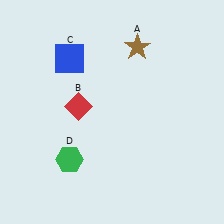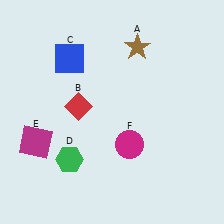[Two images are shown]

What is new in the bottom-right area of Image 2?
A magenta circle (F) was added in the bottom-right area of Image 2.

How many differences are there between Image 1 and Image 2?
There are 2 differences between the two images.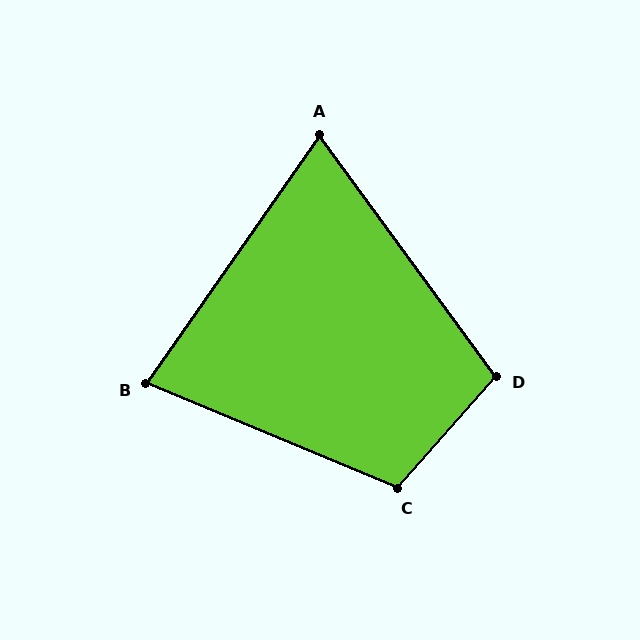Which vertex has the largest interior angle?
C, at approximately 109 degrees.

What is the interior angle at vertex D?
Approximately 102 degrees (obtuse).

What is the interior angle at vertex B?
Approximately 78 degrees (acute).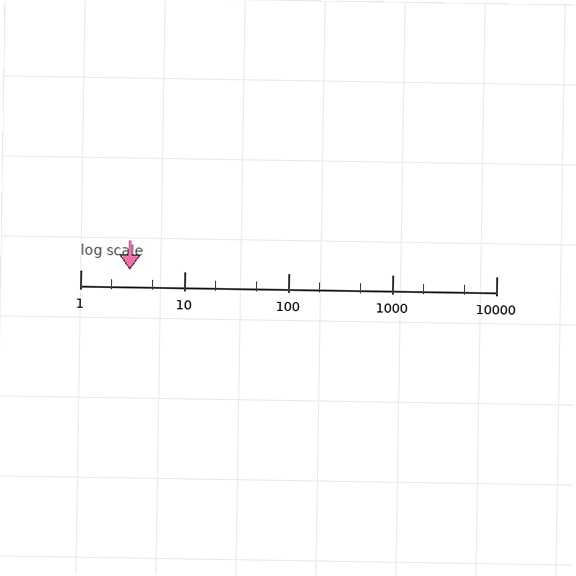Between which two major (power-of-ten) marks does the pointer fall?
The pointer is between 1 and 10.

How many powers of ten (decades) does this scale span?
The scale spans 4 decades, from 1 to 10000.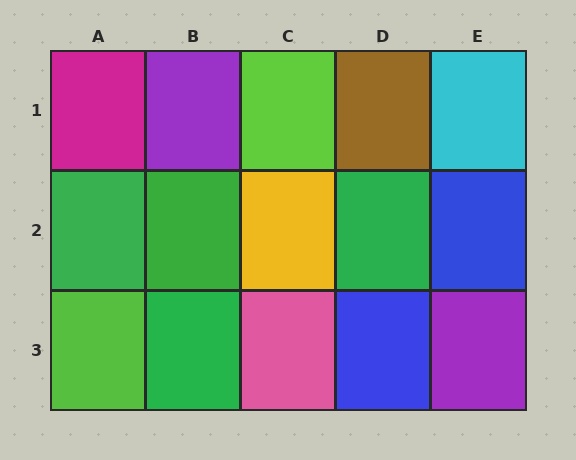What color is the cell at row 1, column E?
Cyan.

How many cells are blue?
2 cells are blue.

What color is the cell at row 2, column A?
Green.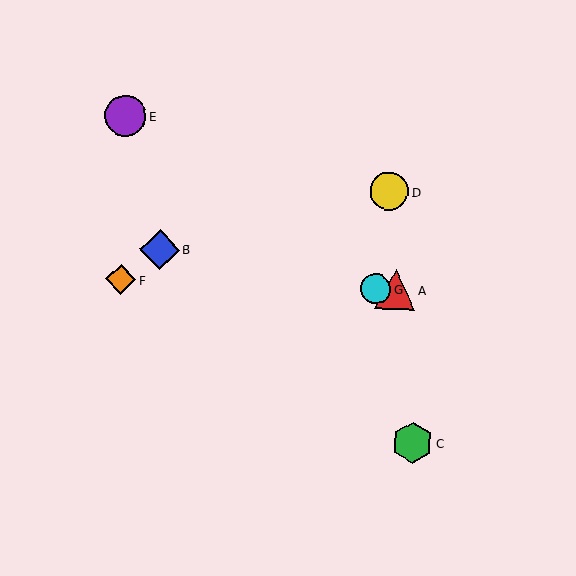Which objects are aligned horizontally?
Objects A, F, G are aligned horizontally.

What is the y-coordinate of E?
Object E is at y≈116.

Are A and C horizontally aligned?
No, A is at y≈290 and C is at y≈443.